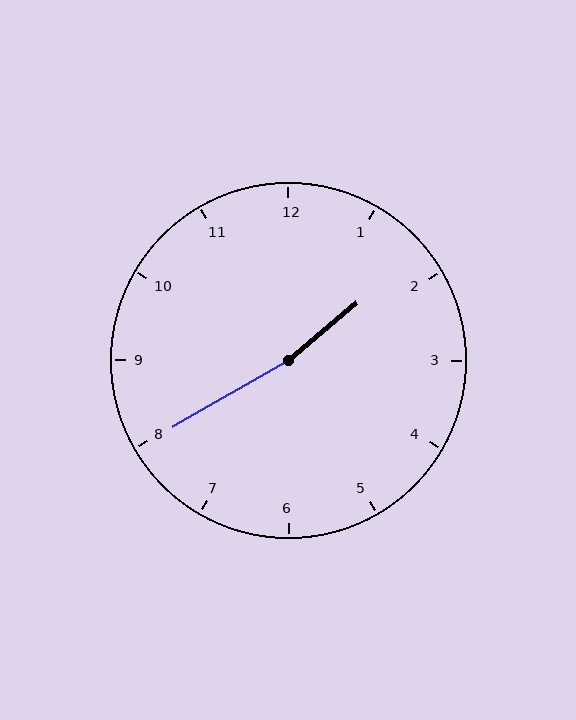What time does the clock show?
1:40.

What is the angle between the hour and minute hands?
Approximately 170 degrees.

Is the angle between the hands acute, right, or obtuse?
It is obtuse.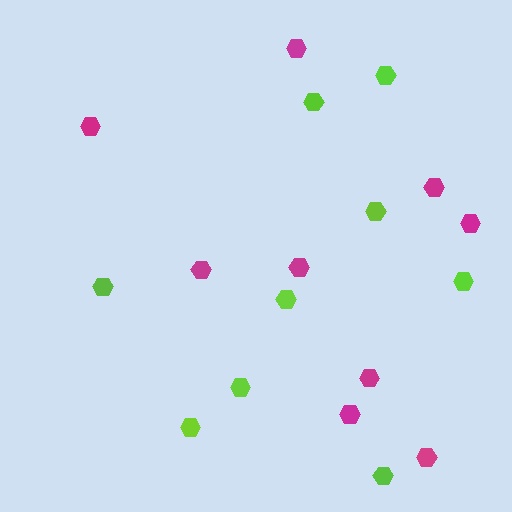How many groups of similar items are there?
There are 2 groups: one group of lime hexagons (9) and one group of magenta hexagons (9).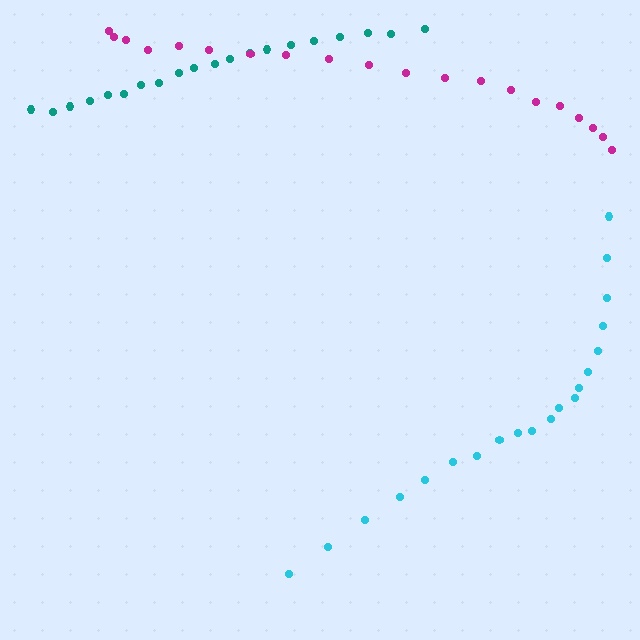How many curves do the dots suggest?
There are 3 distinct paths.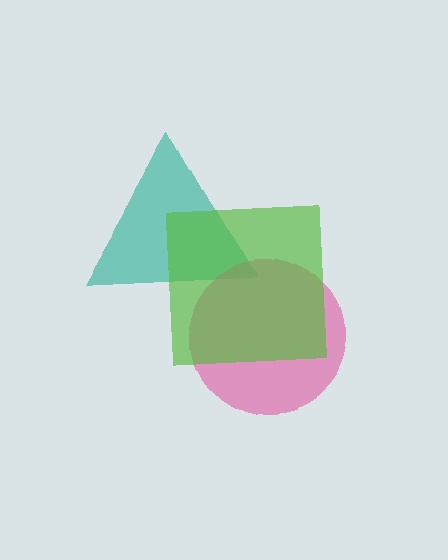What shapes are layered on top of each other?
The layered shapes are: a teal triangle, a pink circle, a lime square.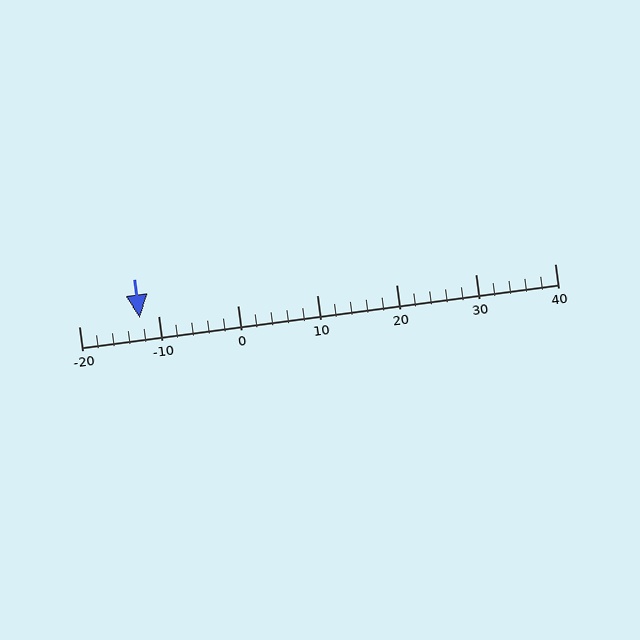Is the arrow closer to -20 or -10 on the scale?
The arrow is closer to -10.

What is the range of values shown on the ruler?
The ruler shows values from -20 to 40.